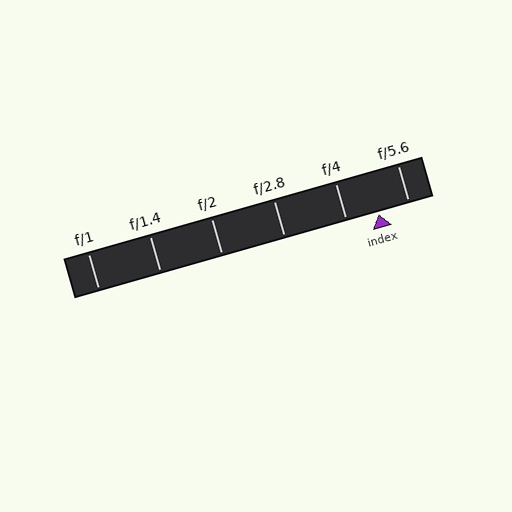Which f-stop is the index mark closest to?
The index mark is closest to f/5.6.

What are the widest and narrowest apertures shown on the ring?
The widest aperture shown is f/1 and the narrowest is f/5.6.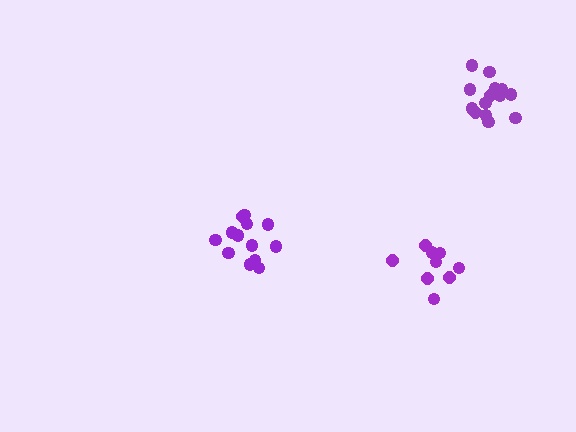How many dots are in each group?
Group 1: 13 dots, Group 2: 14 dots, Group 3: 9 dots (36 total).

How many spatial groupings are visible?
There are 3 spatial groupings.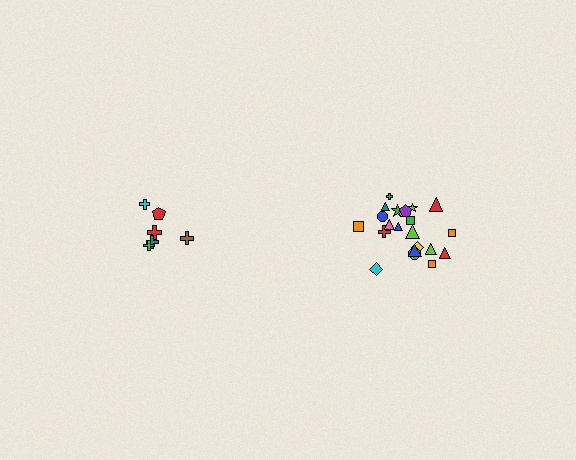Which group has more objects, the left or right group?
The right group.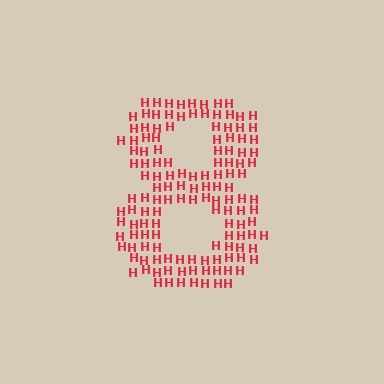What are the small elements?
The small elements are letter H's.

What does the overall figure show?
The overall figure shows the digit 8.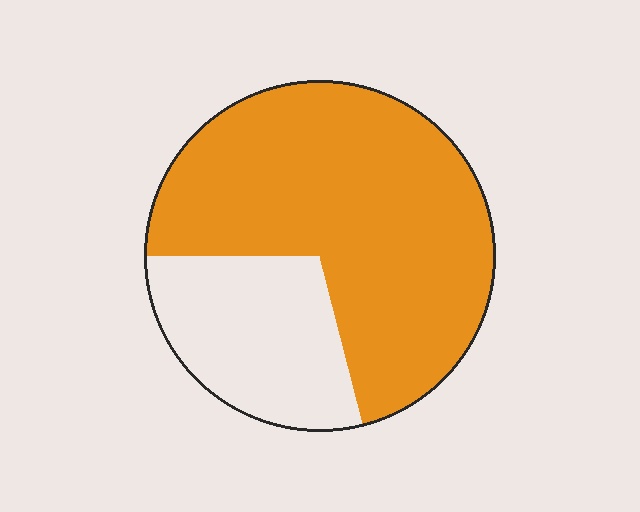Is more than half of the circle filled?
Yes.